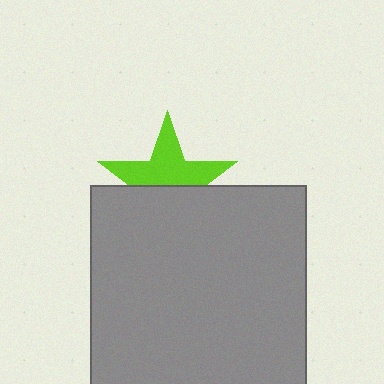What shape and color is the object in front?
The object in front is a gray rectangle.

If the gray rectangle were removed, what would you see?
You would see the complete lime star.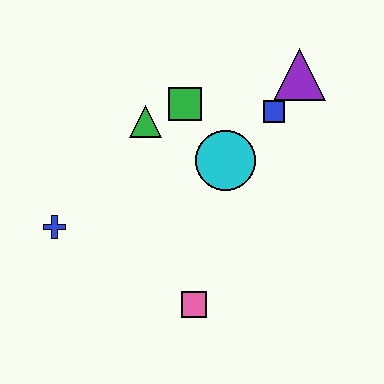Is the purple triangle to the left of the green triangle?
No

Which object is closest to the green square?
The green triangle is closest to the green square.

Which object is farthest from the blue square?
The blue cross is farthest from the blue square.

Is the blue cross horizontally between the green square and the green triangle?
No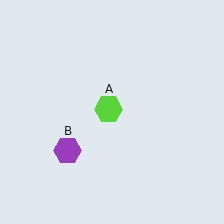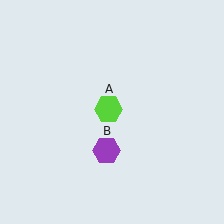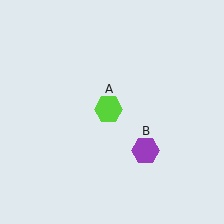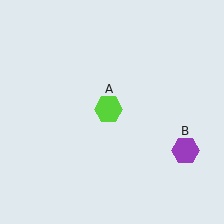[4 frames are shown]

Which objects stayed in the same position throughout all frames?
Lime hexagon (object A) remained stationary.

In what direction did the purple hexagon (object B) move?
The purple hexagon (object B) moved right.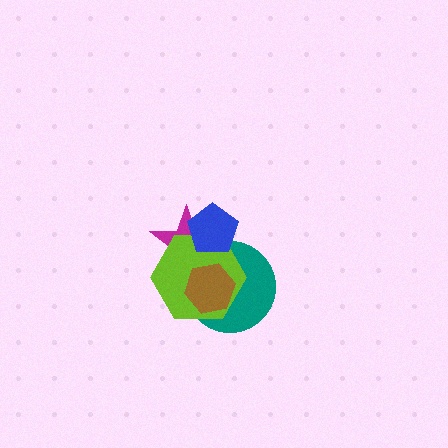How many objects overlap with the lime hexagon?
4 objects overlap with the lime hexagon.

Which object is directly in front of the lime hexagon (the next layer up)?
The blue pentagon is directly in front of the lime hexagon.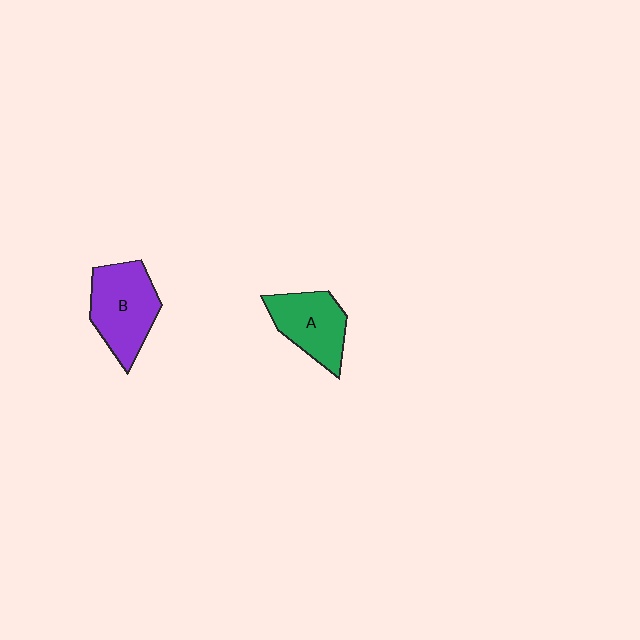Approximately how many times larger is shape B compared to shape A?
Approximately 1.2 times.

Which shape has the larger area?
Shape B (purple).